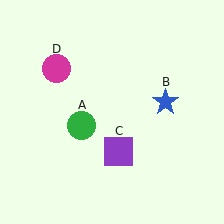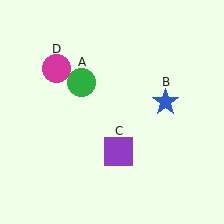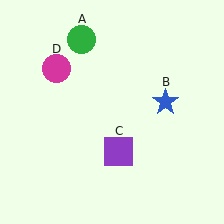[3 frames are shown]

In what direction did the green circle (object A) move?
The green circle (object A) moved up.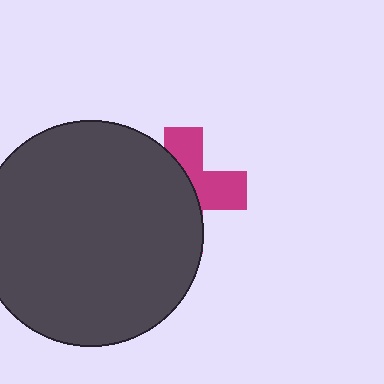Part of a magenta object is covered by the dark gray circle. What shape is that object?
It is a cross.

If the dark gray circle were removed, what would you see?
You would see the complete magenta cross.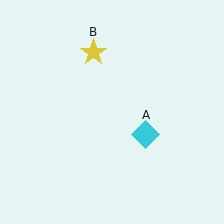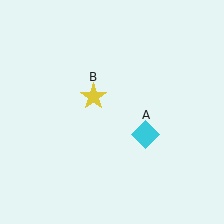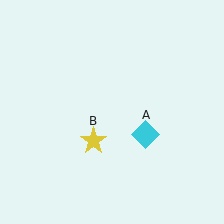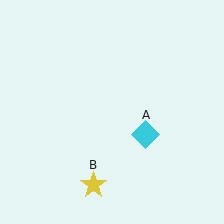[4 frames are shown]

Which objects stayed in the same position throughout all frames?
Cyan diamond (object A) remained stationary.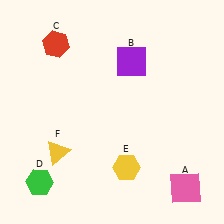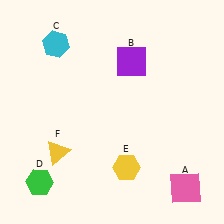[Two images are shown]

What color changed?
The hexagon (C) changed from red in Image 1 to cyan in Image 2.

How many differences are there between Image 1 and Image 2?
There is 1 difference between the two images.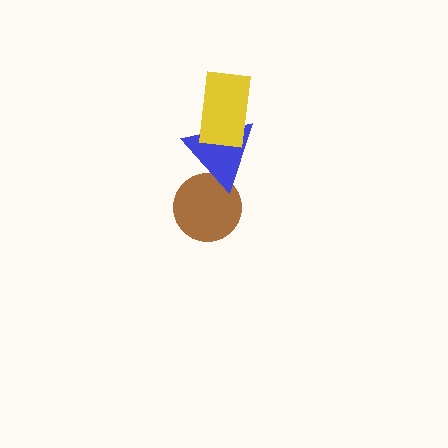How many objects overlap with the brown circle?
1 object overlaps with the brown circle.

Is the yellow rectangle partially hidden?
No, no other shape covers it.